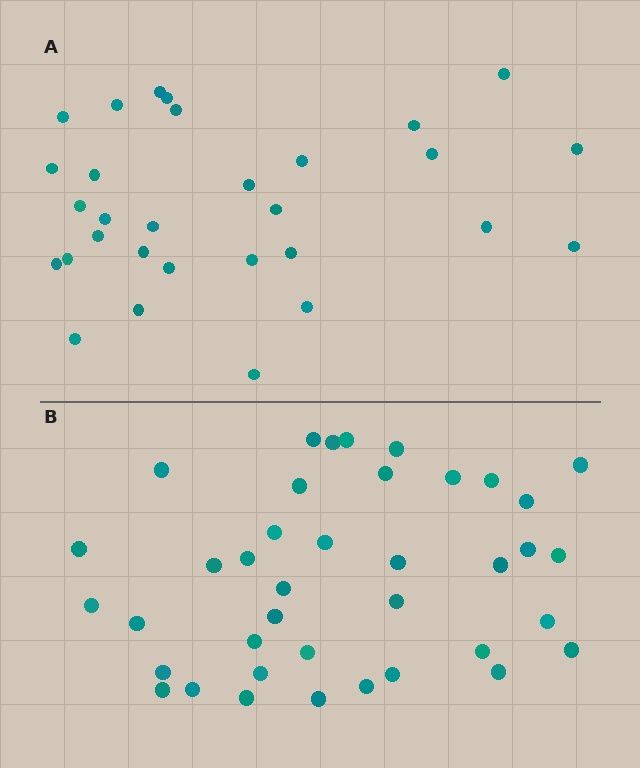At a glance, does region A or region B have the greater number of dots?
Region B (the bottom region) has more dots.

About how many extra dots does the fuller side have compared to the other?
Region B has roughly 8 or so more dots than region A.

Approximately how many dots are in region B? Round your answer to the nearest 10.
About 40 dots. (The exact count is 39, which rounds to 40.)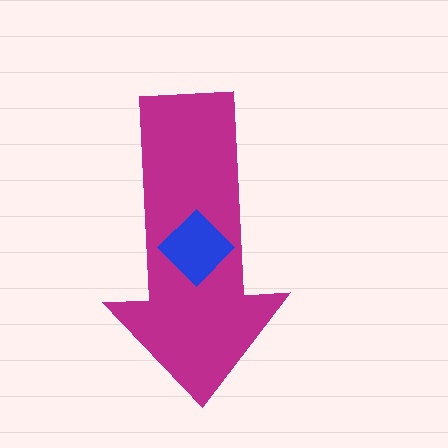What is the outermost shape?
The magenta arrow.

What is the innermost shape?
The blue diamond.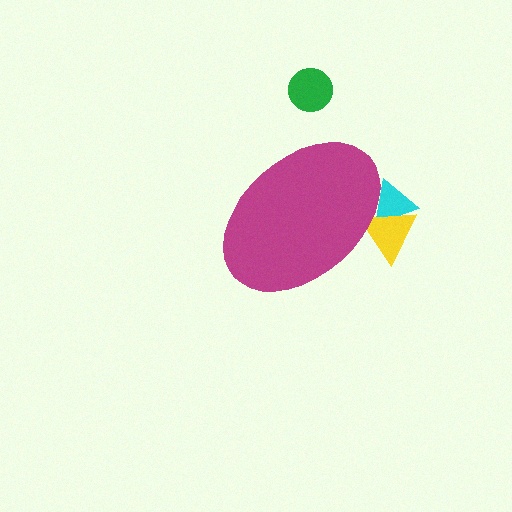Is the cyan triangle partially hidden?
Yes, the cyan triangle is partially hidden behind the magenta ellipse.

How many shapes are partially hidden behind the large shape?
2 shapes are partially hidden.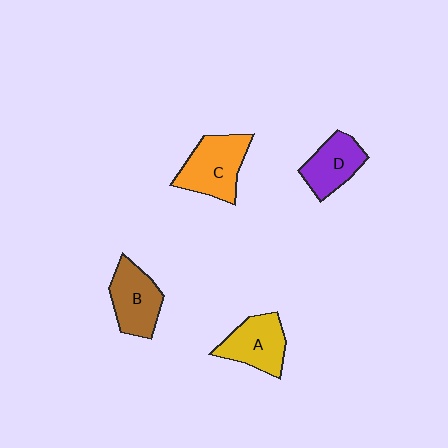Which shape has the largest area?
Shape C (orange).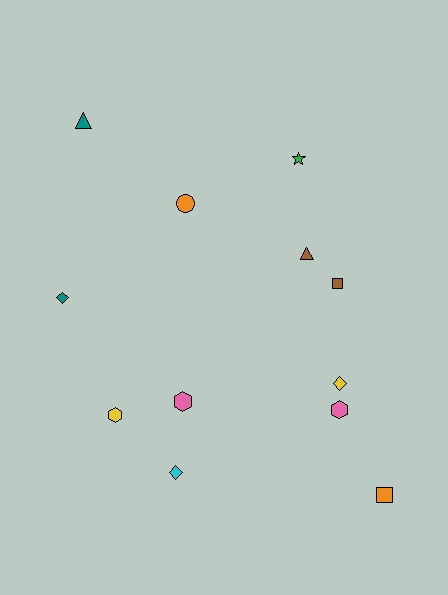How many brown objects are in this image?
There are 2 brown objects.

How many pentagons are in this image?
There are no pentagons.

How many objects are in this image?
There are 12 objects.